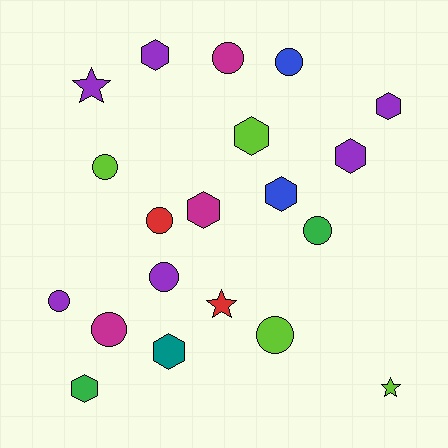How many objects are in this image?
There are 20 objects.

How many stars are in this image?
There are 3 stars.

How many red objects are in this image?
There are 2 red objects.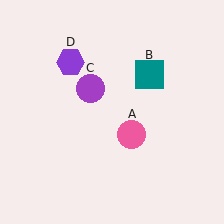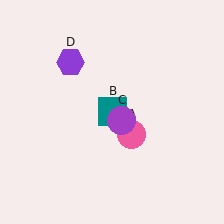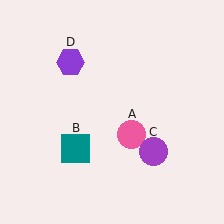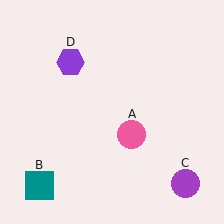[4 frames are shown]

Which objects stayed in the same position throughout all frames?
Pink circle (object A) and purple hexagon (object D) remained stationary.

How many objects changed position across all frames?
2 objects changed position: teal square (object B), purple circle (object C).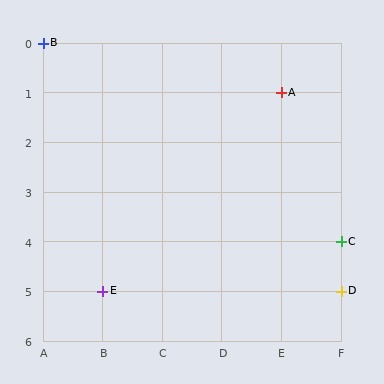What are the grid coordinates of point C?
Point C is at grid coordinates (F, 4).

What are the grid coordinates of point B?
Point B is at grid coordinates (A, 0).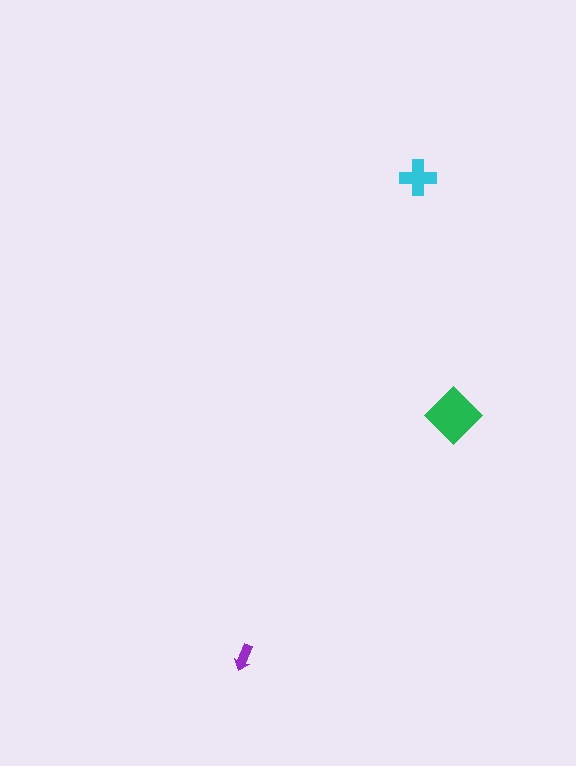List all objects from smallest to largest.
The purple arrow, the cyan cross, the green diamond.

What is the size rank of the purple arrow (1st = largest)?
3rd.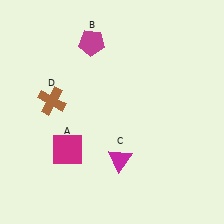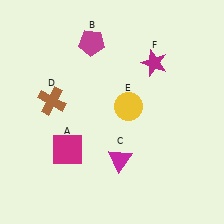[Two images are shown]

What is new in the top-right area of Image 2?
A magenta star (F) was added in the top-right area of Image 2.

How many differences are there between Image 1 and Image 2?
There are 2 differences between the two images.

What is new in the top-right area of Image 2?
A yellow circle (E) was added in the top-right area of Image 2.